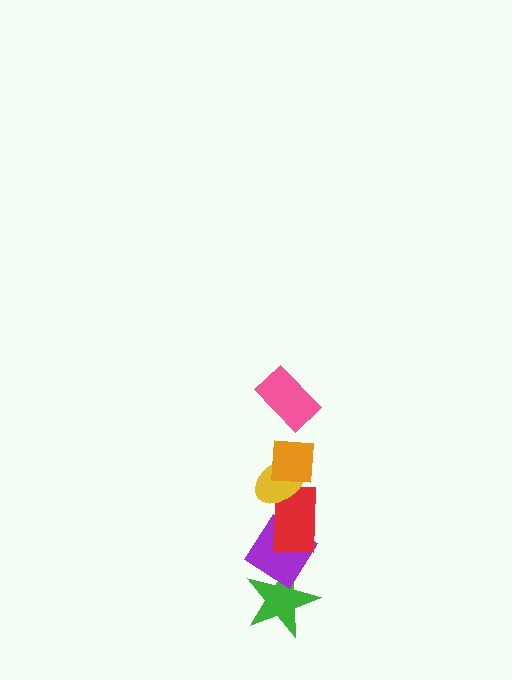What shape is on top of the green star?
The purple diamond is on top of the green star.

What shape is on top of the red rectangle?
The yellow ellipse is on top of the red rectangle.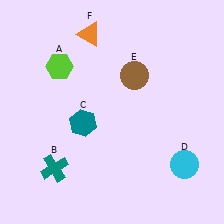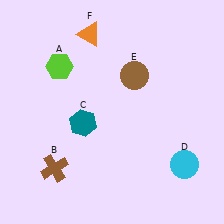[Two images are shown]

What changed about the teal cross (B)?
In Image 1, B is teal. In Image 2, it changed to brown.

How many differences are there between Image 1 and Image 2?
There is 1 difference between the two images.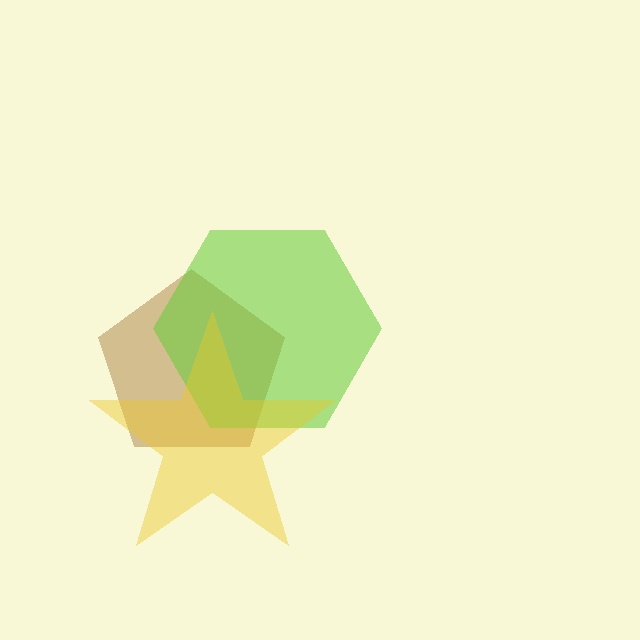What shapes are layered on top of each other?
The layered shapes are: a brown pentagon, a lime hexagon, a yellow star.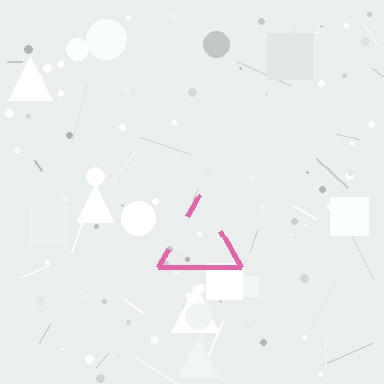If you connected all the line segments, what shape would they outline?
They would outline a triangle.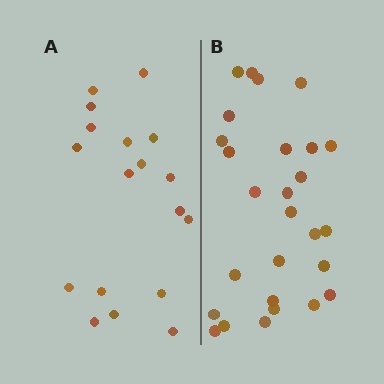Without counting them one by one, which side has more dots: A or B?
Region B (the right region) has more dots.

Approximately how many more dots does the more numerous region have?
Region B has roughly 8 or so more dots than region A.